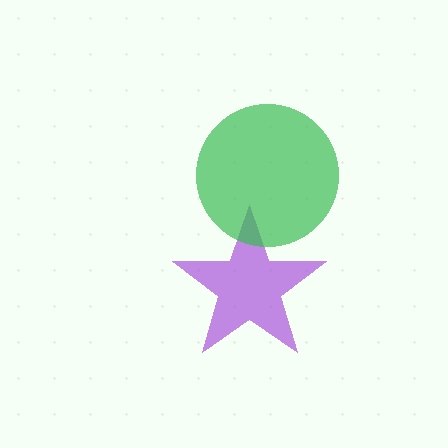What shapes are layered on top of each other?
The layered shapes are: a purple star, a green circle.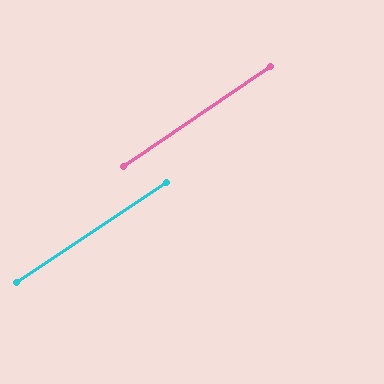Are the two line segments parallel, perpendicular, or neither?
Parallel — their directions differ by only 0.3°.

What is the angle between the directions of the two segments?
Approximately 0 degrees.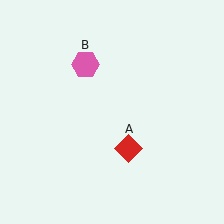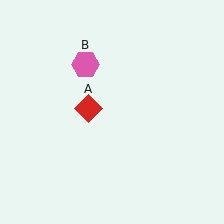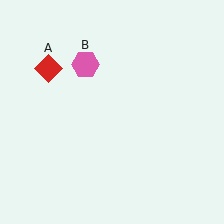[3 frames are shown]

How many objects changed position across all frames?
1 object changed position: red diamond (object A).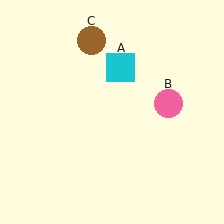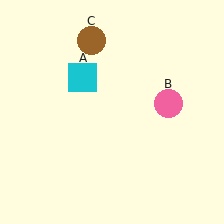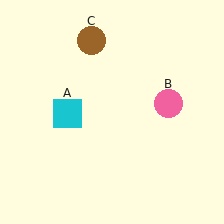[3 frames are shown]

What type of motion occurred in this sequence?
The cyan square (object A) rotated counterclockwise around the center of the scene.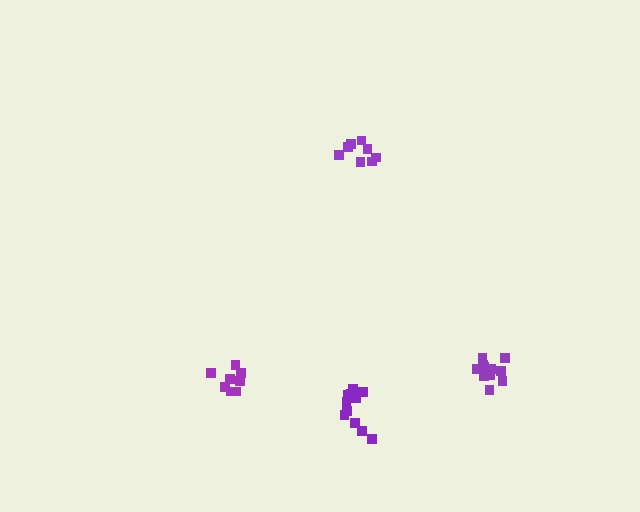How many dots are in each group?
Group 1: 8 dots, Group 2: 11 dots, Group 3: 11 dots, Group 4: 8 dots (38 total).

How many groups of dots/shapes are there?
There are 4 groups.